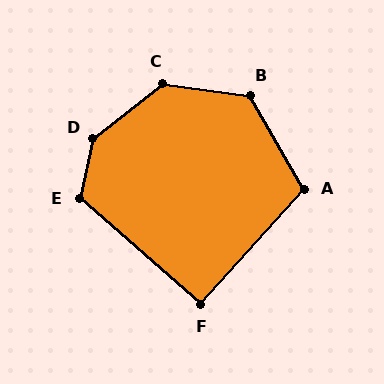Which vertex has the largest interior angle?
D, at approximately 141 degrees.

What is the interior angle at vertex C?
Approximately 134 degrees (obtuse).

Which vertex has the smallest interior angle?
F, at approximately 91 degrees.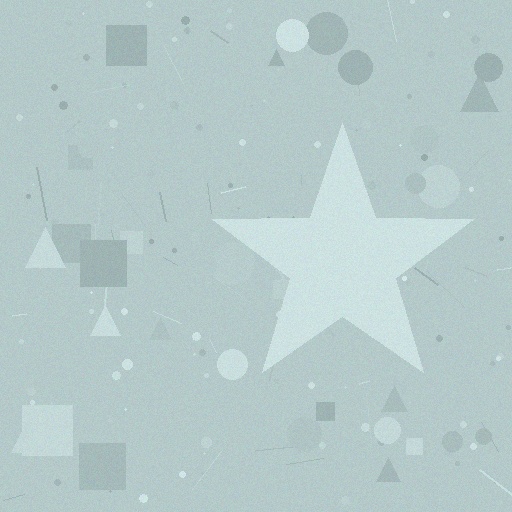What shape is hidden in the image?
A star is hidden in the image.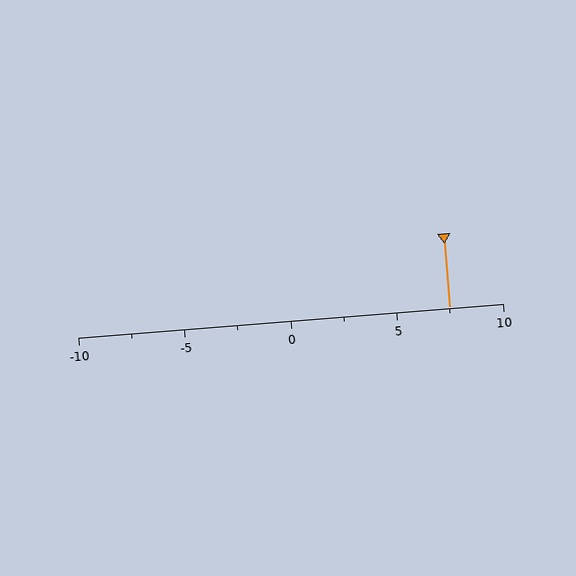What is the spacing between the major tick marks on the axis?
The major ticks are spaced 5 apart.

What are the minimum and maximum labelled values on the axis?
The axis runs from -10 to 10.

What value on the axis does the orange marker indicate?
The marker indicates approximately 7.5.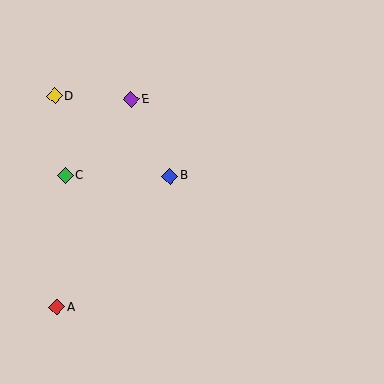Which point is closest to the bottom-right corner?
Point B is closest to the bottom-right corner.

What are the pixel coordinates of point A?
Point A is at (57, 307).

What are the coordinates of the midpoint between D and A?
The midpoint between D and A is at (56, 202).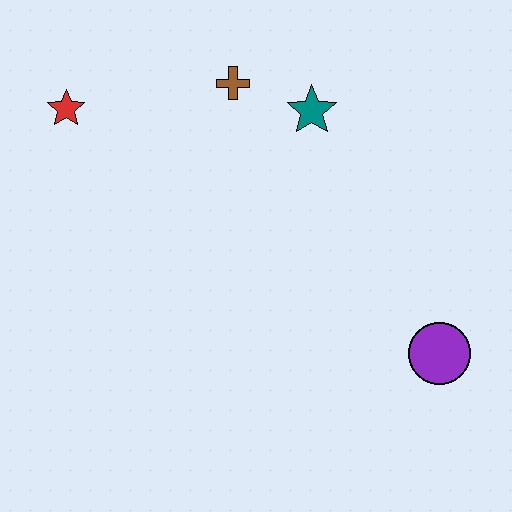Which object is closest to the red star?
The brown cross is closest to the red star.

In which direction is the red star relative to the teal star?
The red star is to the left of the teal star.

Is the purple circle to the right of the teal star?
Yes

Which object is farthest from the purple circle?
The red star is farthest from the purple circle.